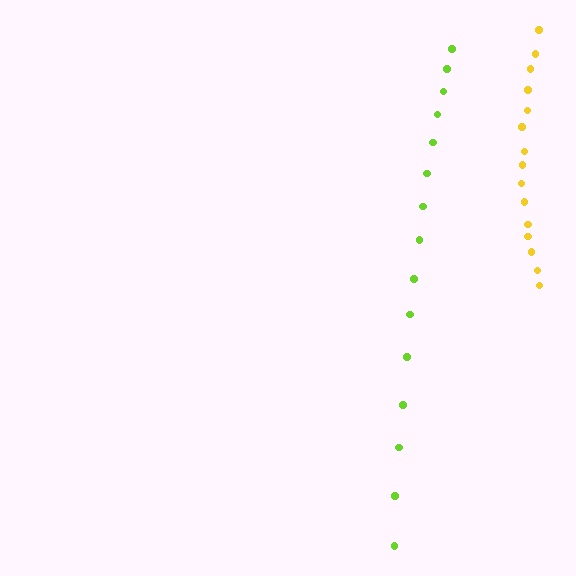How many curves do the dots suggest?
There are 2 distinct paths.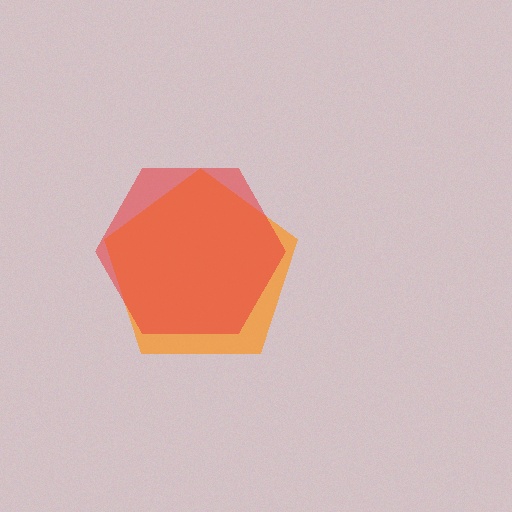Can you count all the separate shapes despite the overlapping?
Yes, there are 2 separate shapes.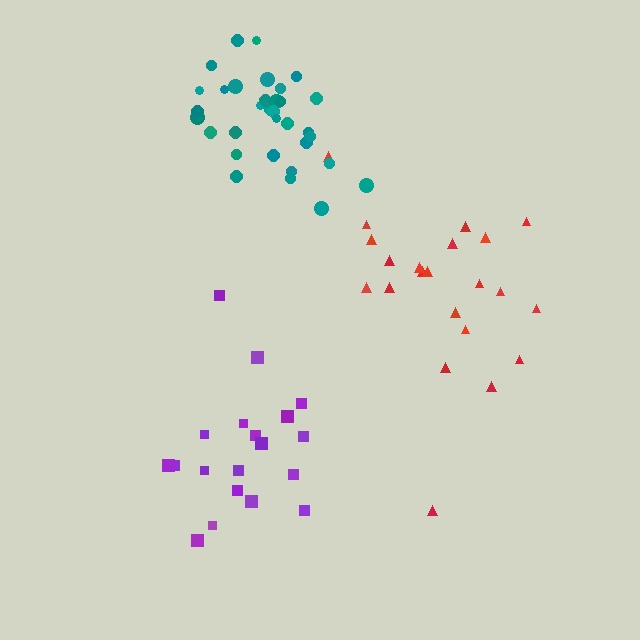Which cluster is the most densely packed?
Teal.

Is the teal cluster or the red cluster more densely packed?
Teal.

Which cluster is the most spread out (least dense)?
Red.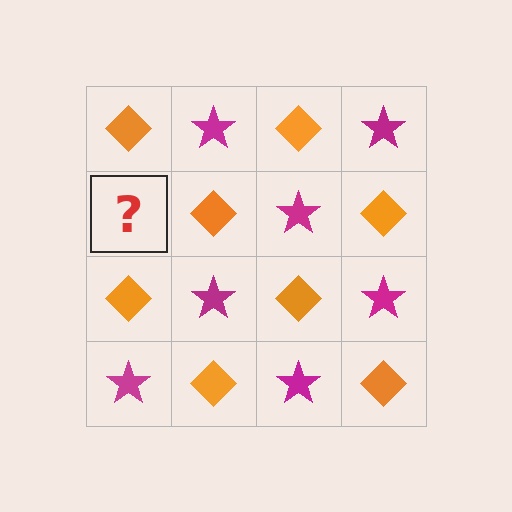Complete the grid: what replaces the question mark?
The question mark should be replaced with a magenta star.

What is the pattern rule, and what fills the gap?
The rule is that it alternates orange diamond and magenta star in a checkerboard pattern. The gap should be filled with a magenta star.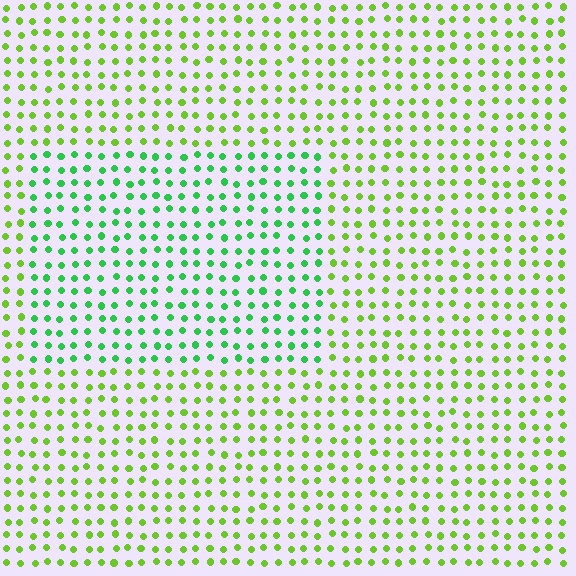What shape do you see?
I see a rectangle.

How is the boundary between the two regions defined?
The boundary is defined purely by a slight shift in hue (about 36 degrees). Spacing, size, and orientation are identical on both sides.